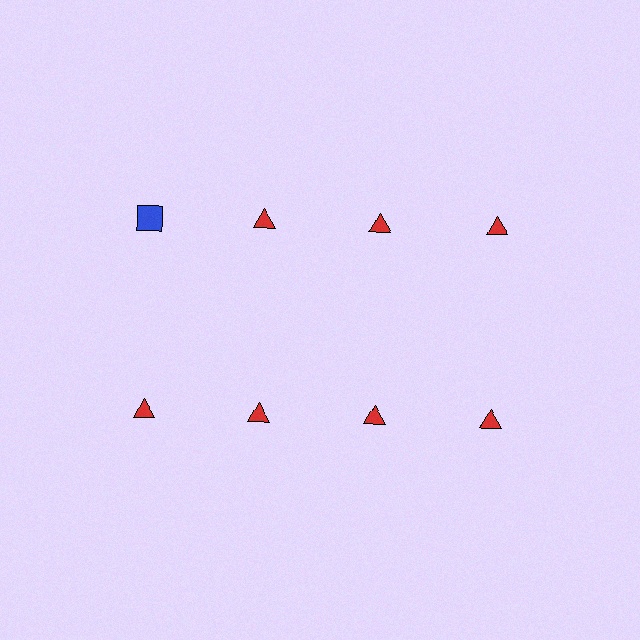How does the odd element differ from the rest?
It differs in both color (blue instead of red) and shape (square instead of triangle).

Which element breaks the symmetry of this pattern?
The blue square in the top row, leftmost column breaks the symmetry. All other shapes are red triangles.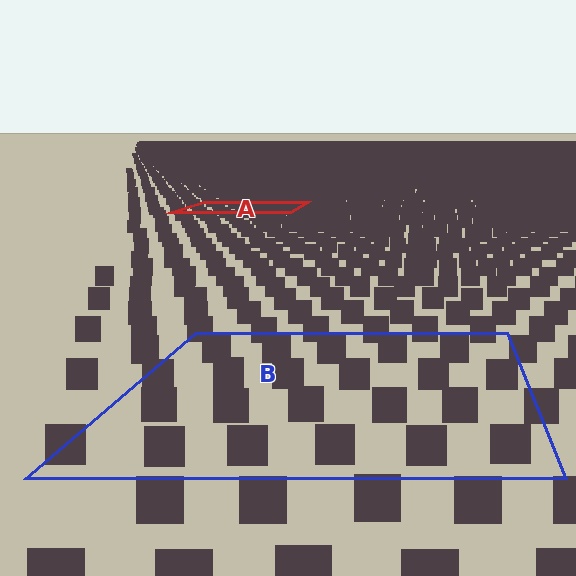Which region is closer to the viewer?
Region B is closer. The texture elements there are larger and more spread out.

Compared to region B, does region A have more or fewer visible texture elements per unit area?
Region A has more texture elements per unit area — they are packed more densely because it is farther away.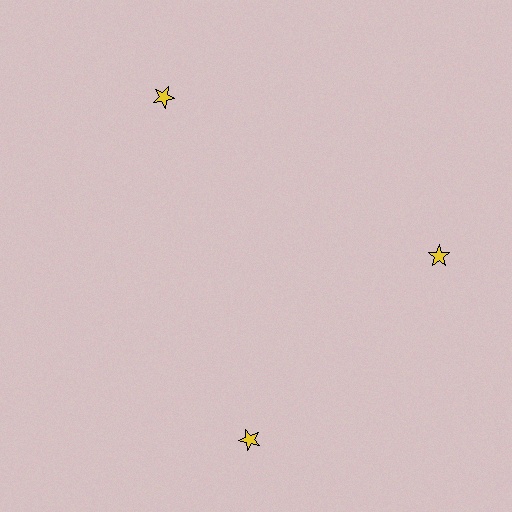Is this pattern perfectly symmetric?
No. The 3 yellow stars are arranged in a ring, but one element near the 7 o'clock position is rotated out of alignment along the ring, breaking the 3-fold rotational symmetry.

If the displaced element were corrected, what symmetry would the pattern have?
It would have 3-fold rotational symmetry — the pattern would map onto itself every 120 degrees.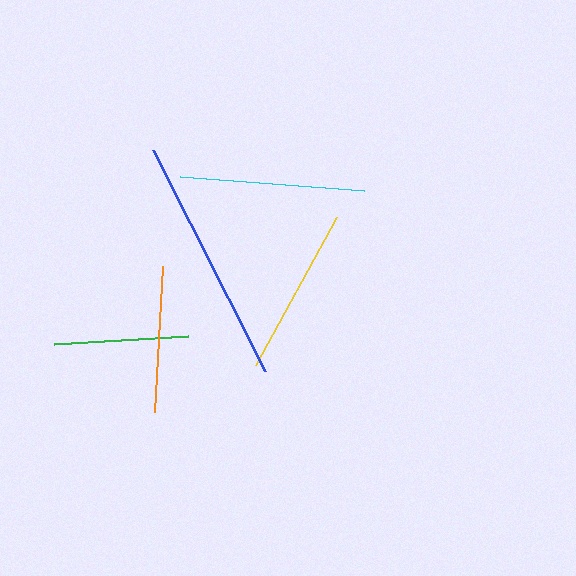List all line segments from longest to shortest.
From longest to shortest: blue, cyan, yellow, orange, green.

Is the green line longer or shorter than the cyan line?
The cyan line is longer than the green line.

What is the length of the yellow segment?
The yellow segment is approximately 169 pixels long.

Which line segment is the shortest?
The green line is the shortest at approximately 134 pixels.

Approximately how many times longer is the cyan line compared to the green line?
The cyan line is approximately 1.4 times the length of the green line.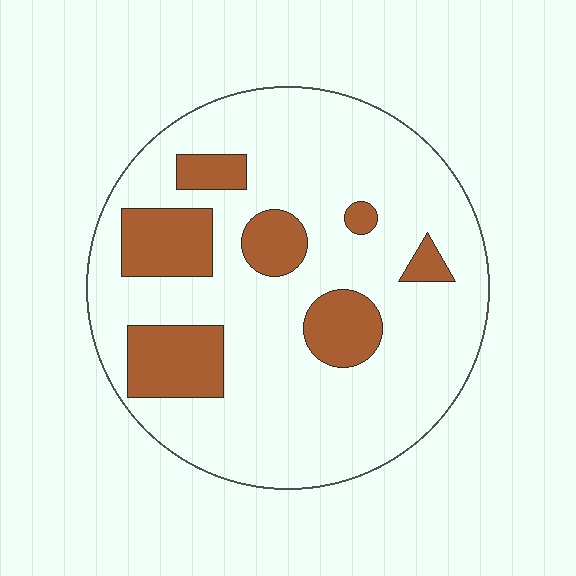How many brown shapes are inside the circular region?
7.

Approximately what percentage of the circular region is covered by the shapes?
Approximately 20%.